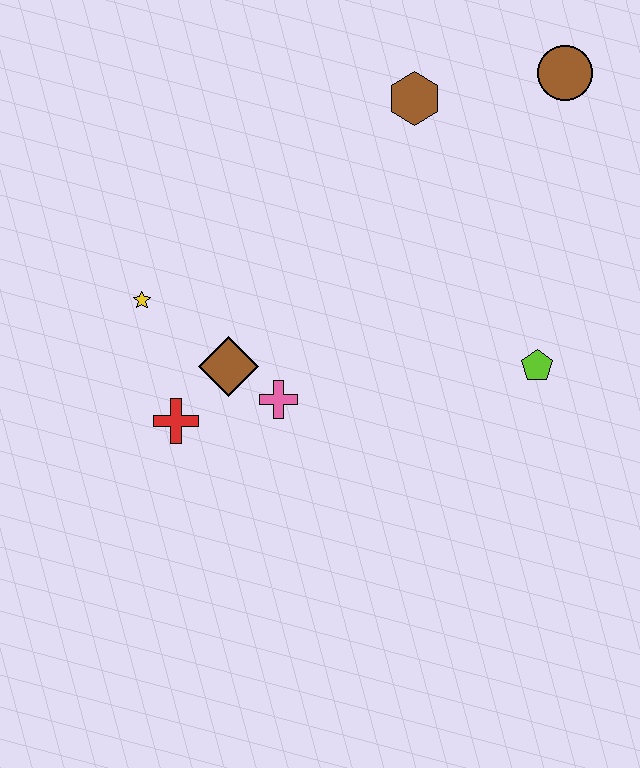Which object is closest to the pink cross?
The brown diamond is closest to the pink cross.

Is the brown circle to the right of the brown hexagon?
Yes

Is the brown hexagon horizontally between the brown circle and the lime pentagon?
No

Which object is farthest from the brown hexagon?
The red cross is farthest from the brown hexagon.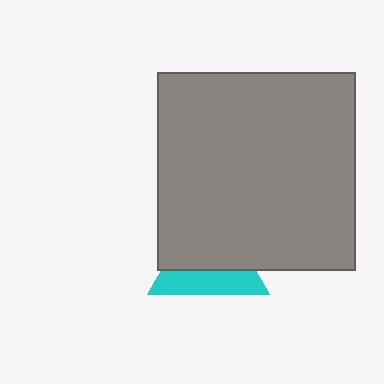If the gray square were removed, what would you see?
You would see the complete cyan triangle.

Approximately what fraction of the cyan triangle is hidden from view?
Roughly 60% of the cyan triangle is hidden behind the gray square.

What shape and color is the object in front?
The object in front is a gray square.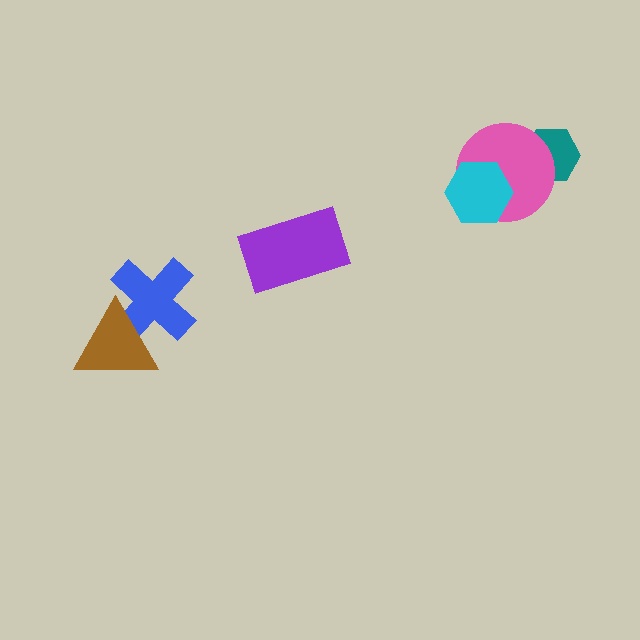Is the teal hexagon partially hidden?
Yes, it is partially covered by another shape.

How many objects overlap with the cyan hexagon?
1 object overlaps with the cyan hexagon.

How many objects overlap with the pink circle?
2 objects overlap with the pink circle.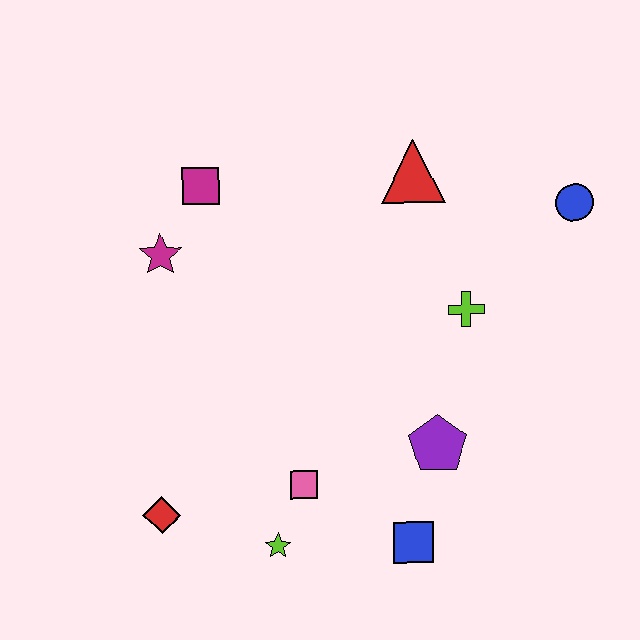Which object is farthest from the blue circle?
The red diamond is farthest from the blue circle.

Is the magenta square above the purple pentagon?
Yes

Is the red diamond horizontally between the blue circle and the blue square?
No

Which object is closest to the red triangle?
The lime cross is closest to the red triangle.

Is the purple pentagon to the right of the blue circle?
No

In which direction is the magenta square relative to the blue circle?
The magenta square is to the left of the blue circle.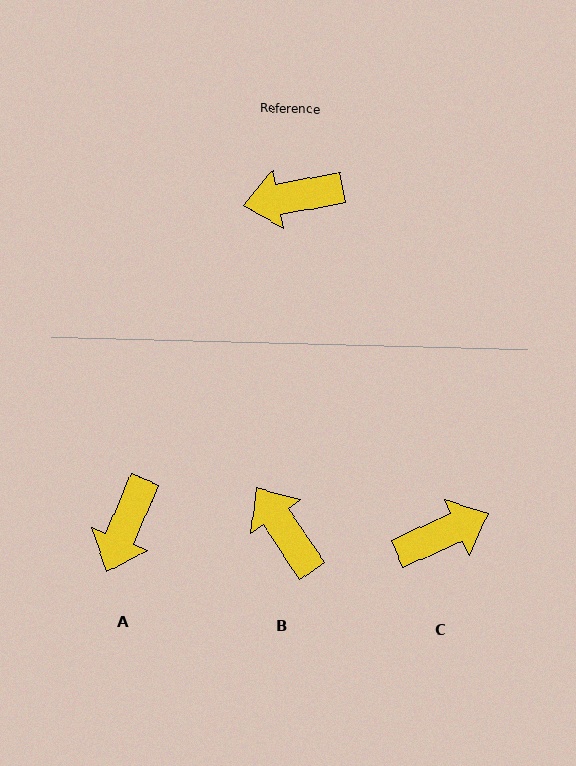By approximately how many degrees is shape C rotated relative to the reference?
Approximately 166 degrees clockwise.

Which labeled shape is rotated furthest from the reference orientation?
C, about 166 degrees away.